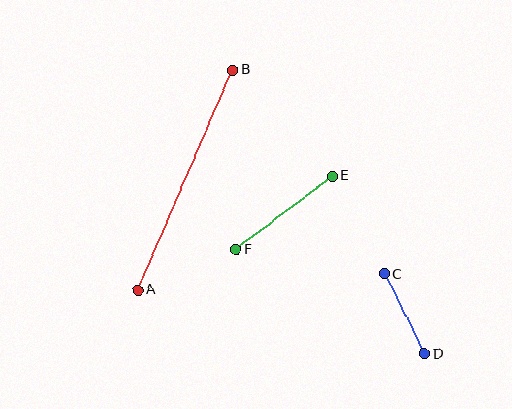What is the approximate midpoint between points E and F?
The midpoint is at approximately (284, 213) pixels.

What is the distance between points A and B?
The distance is approximately 240 pixels.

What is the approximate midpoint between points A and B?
The midpoint is at approximately (185, 180) pixels.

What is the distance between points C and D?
The distance is approximately 89 pixels.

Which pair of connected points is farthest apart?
Points A and B are farthest apart.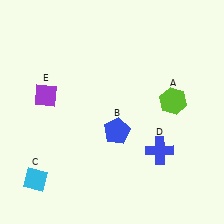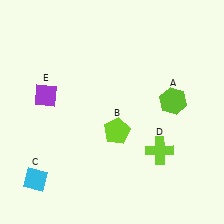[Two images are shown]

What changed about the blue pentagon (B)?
In Image 1, B is blue. In Image 2, it changed to lime.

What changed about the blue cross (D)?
In Image 1, D is blue. In Image 2, it changed to lime.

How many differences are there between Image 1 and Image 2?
There are 2 differences between the two images.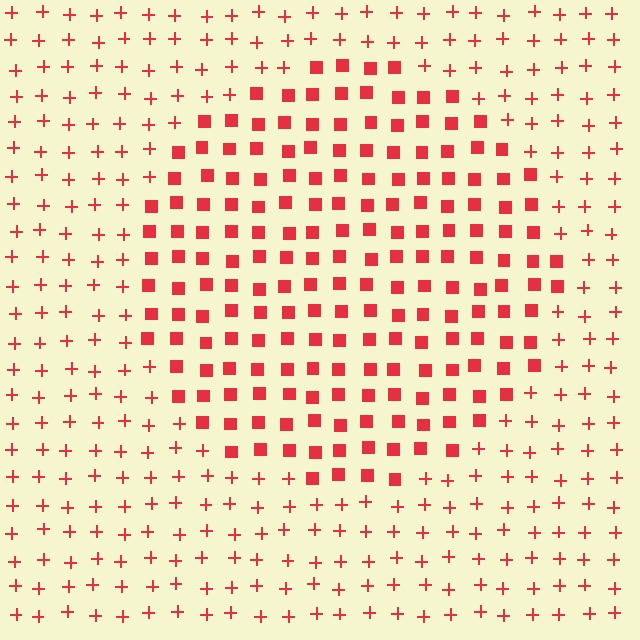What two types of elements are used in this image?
The image uses squares inside the circle region and plus signs outside it.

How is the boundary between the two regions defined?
The boundary is defined by a change in element shape: squares inside vs. plus signs outside. All elements share the same color and spacing.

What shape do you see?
I see a circle.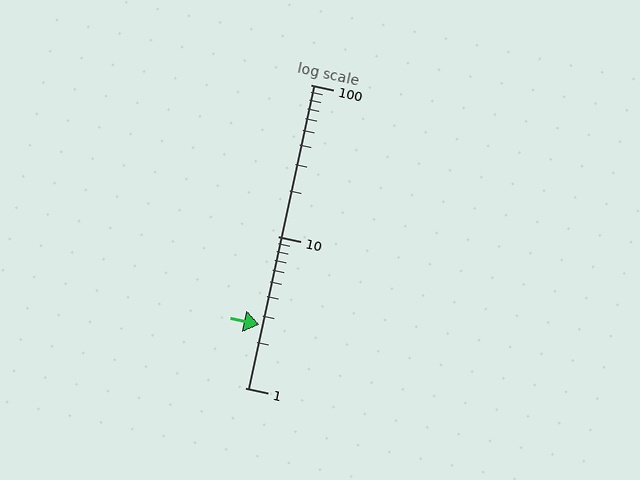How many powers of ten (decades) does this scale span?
The scale spans 2 decades, from 1 to 100.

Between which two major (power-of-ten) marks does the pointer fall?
The pointer is between 1 and 10.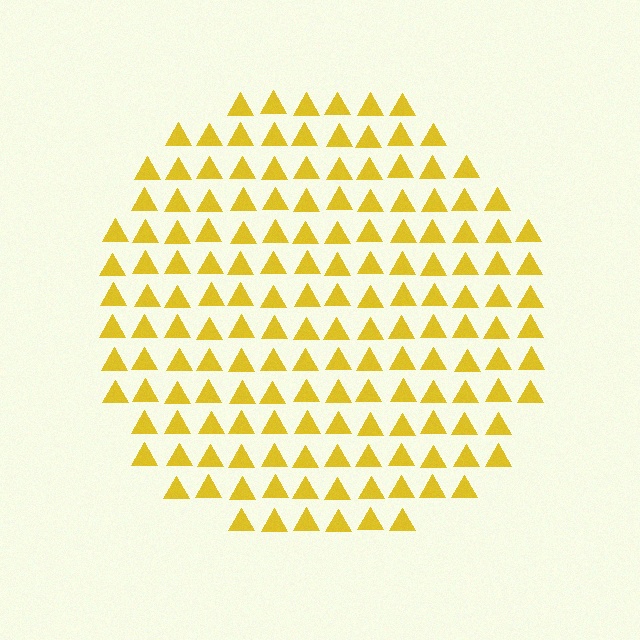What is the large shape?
The large shape is a circle.